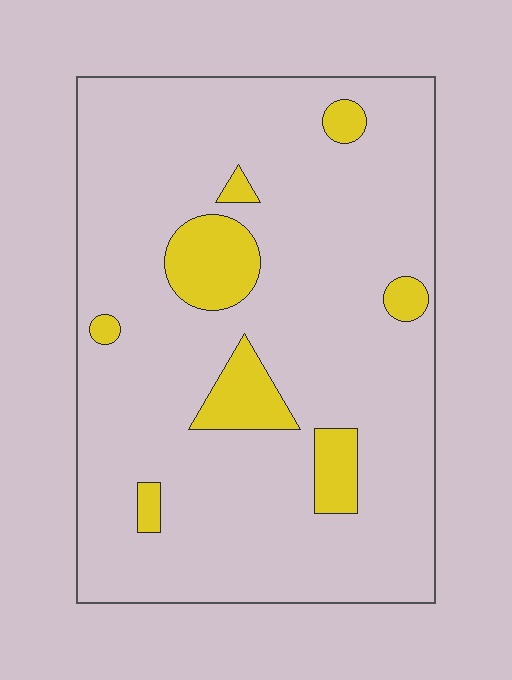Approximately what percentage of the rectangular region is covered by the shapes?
Approximately 10%.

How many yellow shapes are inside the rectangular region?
8.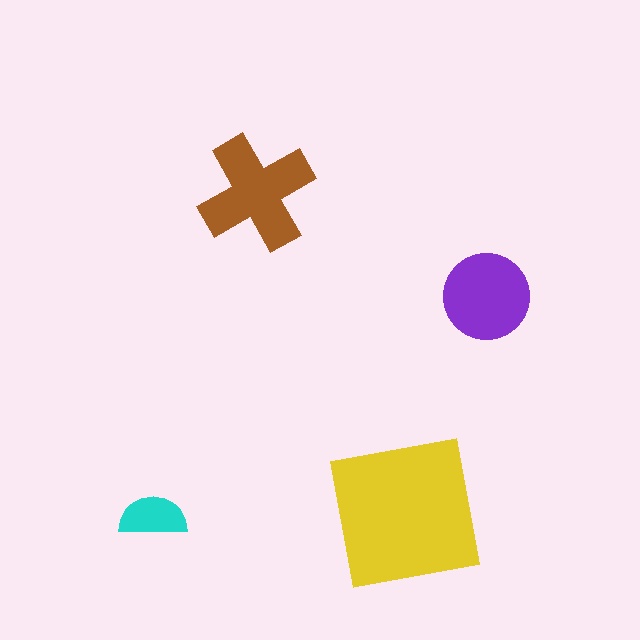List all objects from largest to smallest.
The yellow square, the brown cross, the purple circle, the cyan semicircle.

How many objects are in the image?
There are 4 objects in the image.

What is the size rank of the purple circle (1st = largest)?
3rd.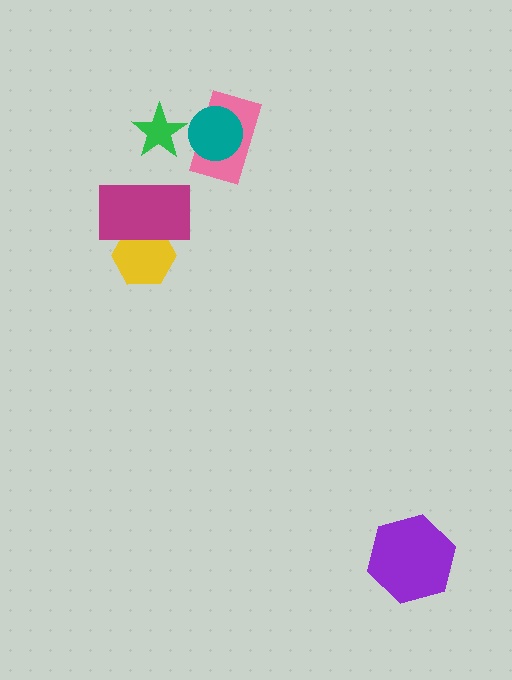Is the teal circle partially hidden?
No, no other shape covers it.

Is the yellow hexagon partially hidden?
Yes, it is partially covered by another shape.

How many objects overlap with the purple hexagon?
0 objects overlap with the purple hexagon.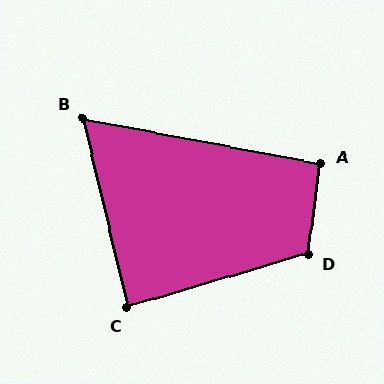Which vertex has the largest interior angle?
D, at approximately 114 degrees.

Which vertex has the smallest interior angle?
B, at approximately 66 degrees.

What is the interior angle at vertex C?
Approximately 87 degrees (approximately right).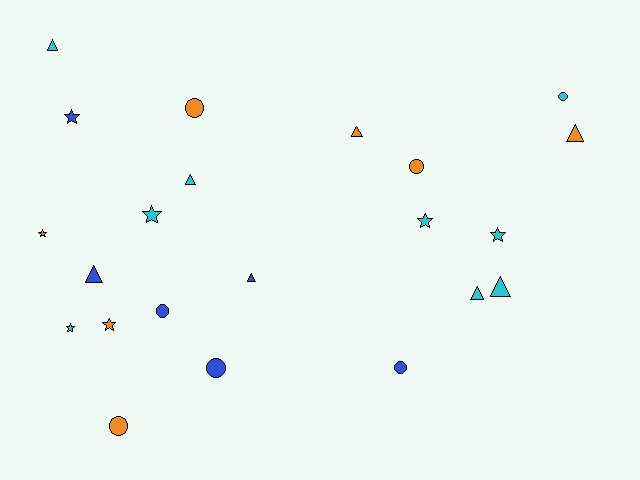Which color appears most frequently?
Cyan, with 9 objects.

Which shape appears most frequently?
Triangle, with 8 objects.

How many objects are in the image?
There are 22 objects.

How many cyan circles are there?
There is 1 cyan circle.